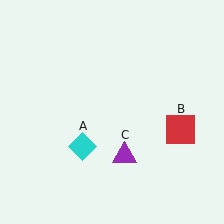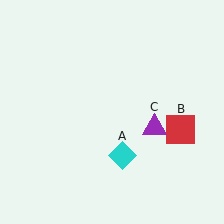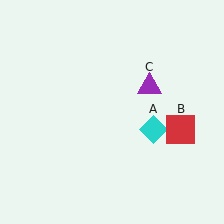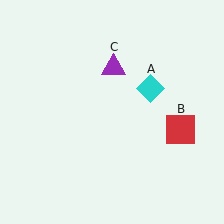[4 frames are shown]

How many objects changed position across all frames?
2 objects changed position: cyan diamond (object A), purple triangle (object C).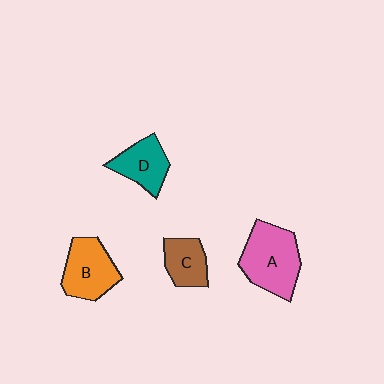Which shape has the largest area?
Shape A (pink).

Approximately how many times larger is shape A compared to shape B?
Approximately 1.2 times.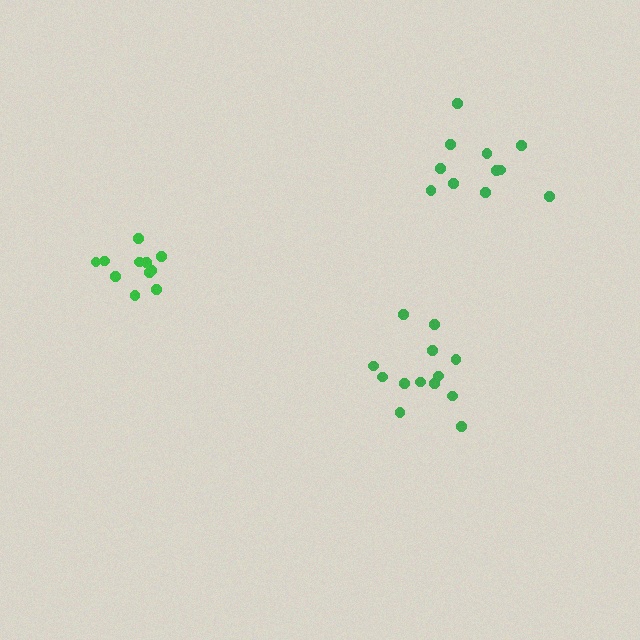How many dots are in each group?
Group 1: 11 dots, Group 2: 13 dots, Group 3: 11 dots (35 total).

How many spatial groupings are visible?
There are 3 spatial groupings.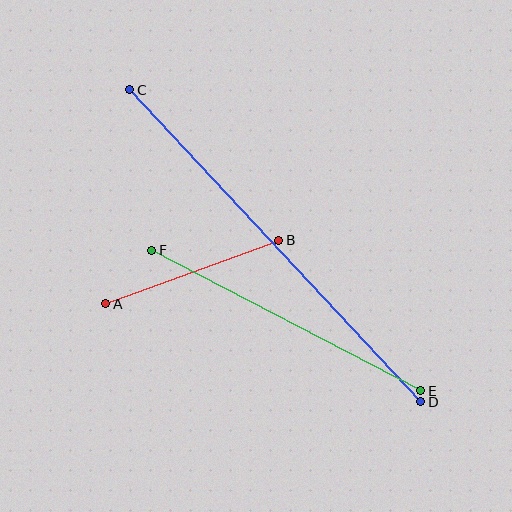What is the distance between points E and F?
The distance is approximately 303 pixels.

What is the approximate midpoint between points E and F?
The midpoint is at approximately (286, 321) pixels.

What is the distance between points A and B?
The distance is approximately 184 pixels.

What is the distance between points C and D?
The distance is approximately 426 pixels.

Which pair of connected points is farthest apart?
Points C and D are farthest apart.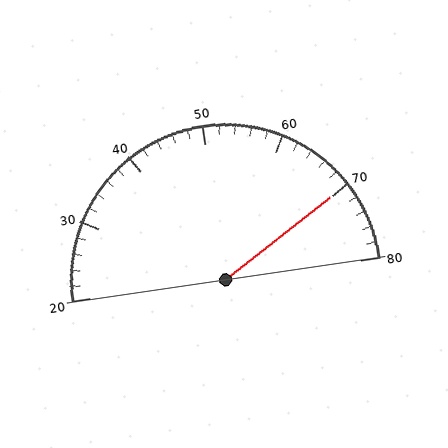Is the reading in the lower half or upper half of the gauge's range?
The reading is in the upper half of the range (20 to 80).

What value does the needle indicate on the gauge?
The needle indicates approximately 70.